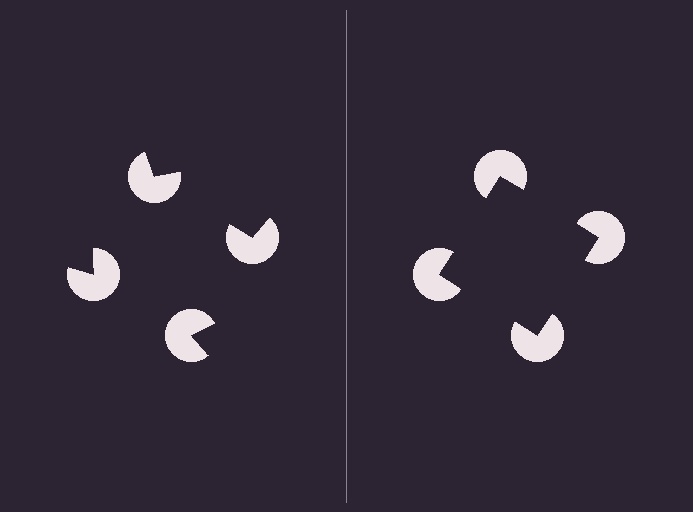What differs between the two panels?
The pac-man discs are positioned identically on both sides; only the wedge orientations differ. On the right they align to a square; on the left they are misaligned.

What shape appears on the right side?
An illusory square.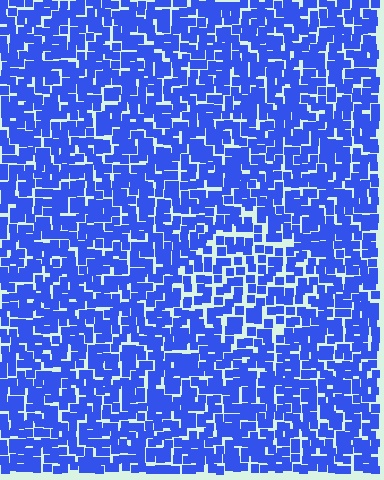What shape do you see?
I see a diamond.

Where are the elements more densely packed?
The elements are more densely packed outside the diamond boundary.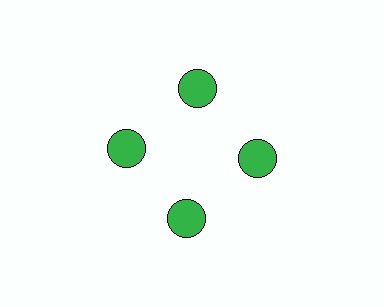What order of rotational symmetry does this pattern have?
This pattern has 4-fold rotational symmetry.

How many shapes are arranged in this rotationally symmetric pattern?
There are 4 shapes, arranged in 4 groups of 1.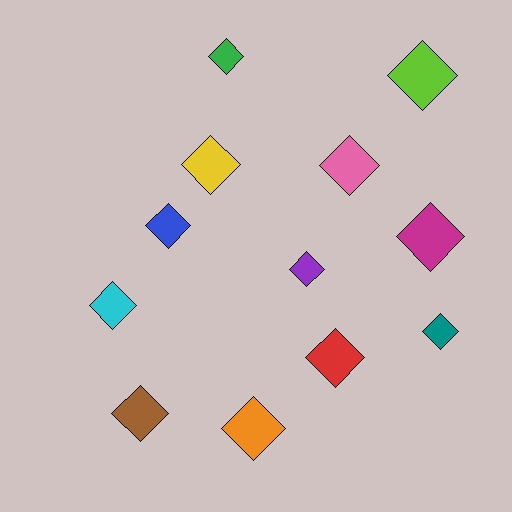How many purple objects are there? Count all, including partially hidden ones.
There is 1 purple object.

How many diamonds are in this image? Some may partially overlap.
There are 12 diamonds.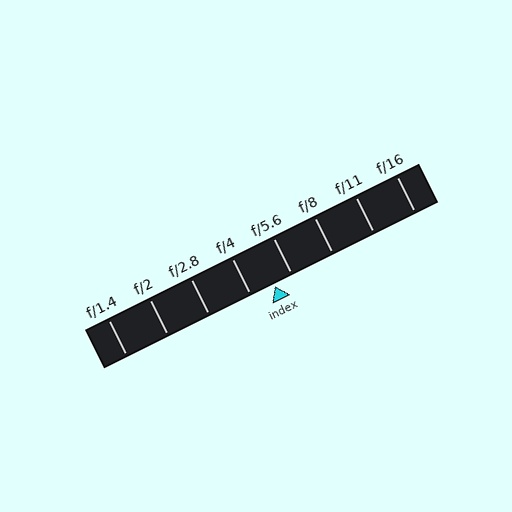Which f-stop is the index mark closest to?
The index mark is closest to f/5.6.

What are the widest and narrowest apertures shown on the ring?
The widest aperture shown is f/1.4 and the narrowest is f/16.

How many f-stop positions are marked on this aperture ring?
There are 8 f-stop positions marked.